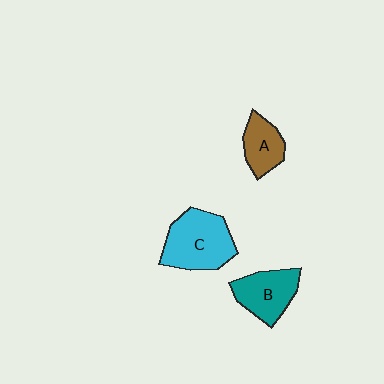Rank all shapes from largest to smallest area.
From largest to smallest: C (cyan), B (teal), A (brown).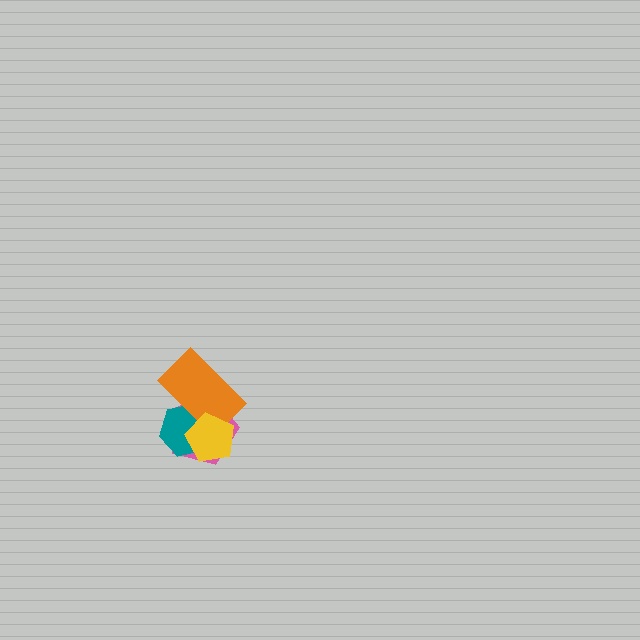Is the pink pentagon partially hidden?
Yes, it is partially covered by another shape.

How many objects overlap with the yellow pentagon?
3 objects overlap with the yellow pentagon.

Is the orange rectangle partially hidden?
Yes, it is partially covered by another shape.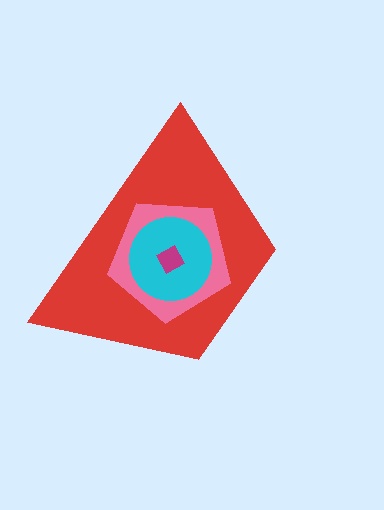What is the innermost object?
The magenta square.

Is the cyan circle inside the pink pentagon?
Yes.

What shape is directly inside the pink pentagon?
The cyan circle.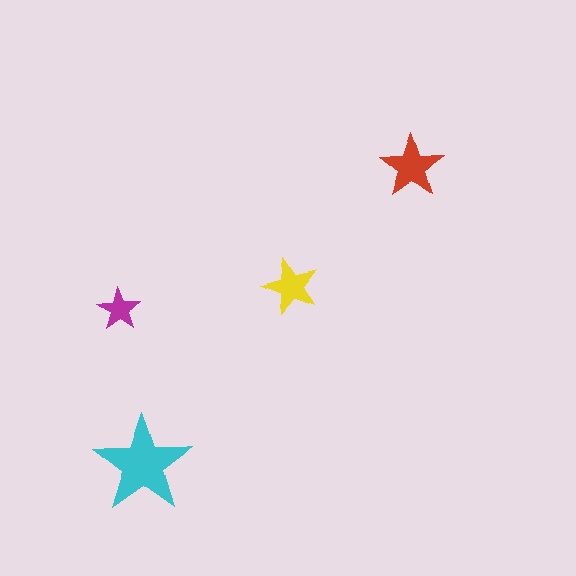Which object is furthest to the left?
The magenta star is leftmost.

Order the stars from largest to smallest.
the cyan one, the red one, the yellow one, the magenta one.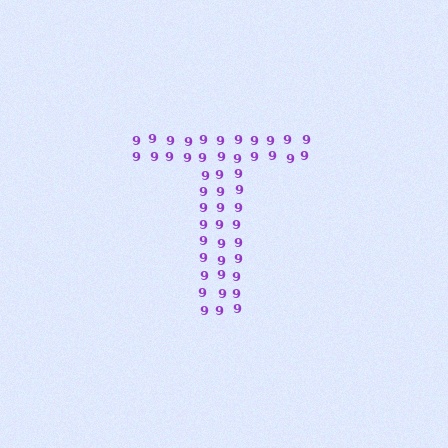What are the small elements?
The small elements are digit 9's.